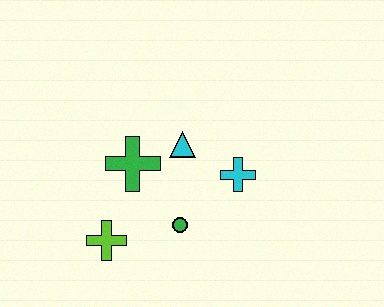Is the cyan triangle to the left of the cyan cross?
Yes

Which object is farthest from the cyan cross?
The lime cross is farthest from the cyan cross.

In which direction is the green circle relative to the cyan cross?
The green circle is to the left of the cyan cross.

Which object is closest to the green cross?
The cyan triangle is closest to the green cross.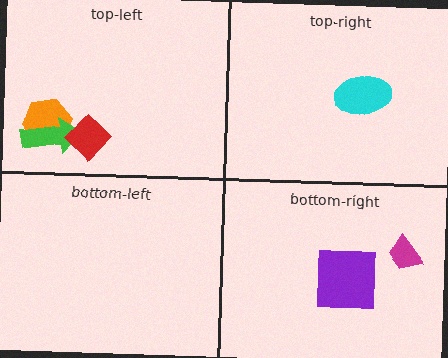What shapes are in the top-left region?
The orange hexagon, the green arrow, the red diamond.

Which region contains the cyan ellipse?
The top-right region.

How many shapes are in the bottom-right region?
2.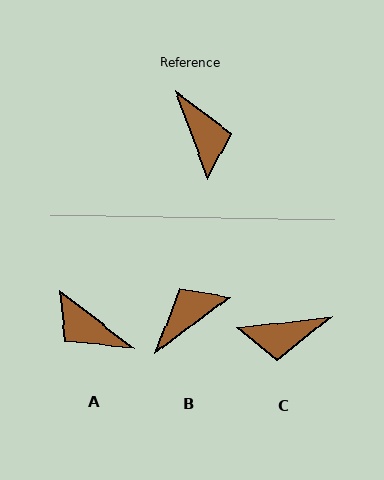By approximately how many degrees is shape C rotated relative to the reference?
Approximately 104 degrees clockwise.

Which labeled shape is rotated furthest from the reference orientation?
A, about 148 degrees away.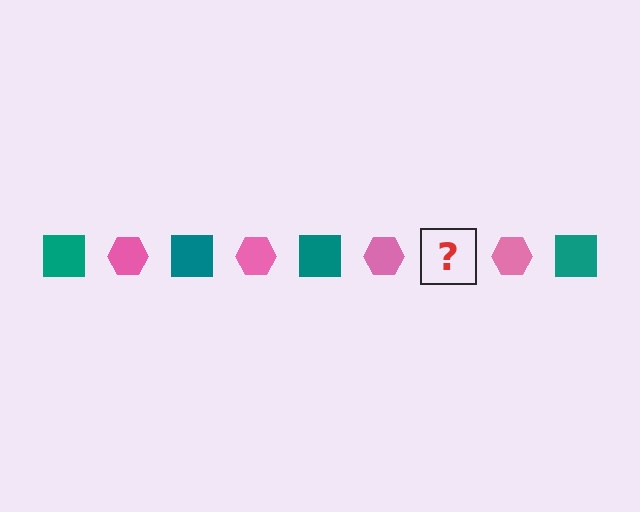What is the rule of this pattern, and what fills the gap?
The rule is that the pattern alternates between teal square and pink hexagon. The gap should be filled with a teal square.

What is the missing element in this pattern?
The missing element is a teal square.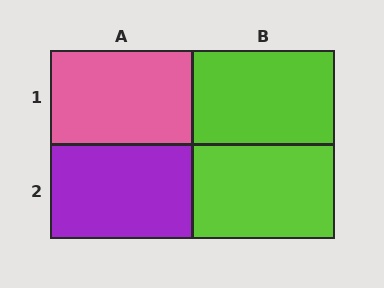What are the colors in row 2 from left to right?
Purple, lime.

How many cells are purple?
1 cell is purple.